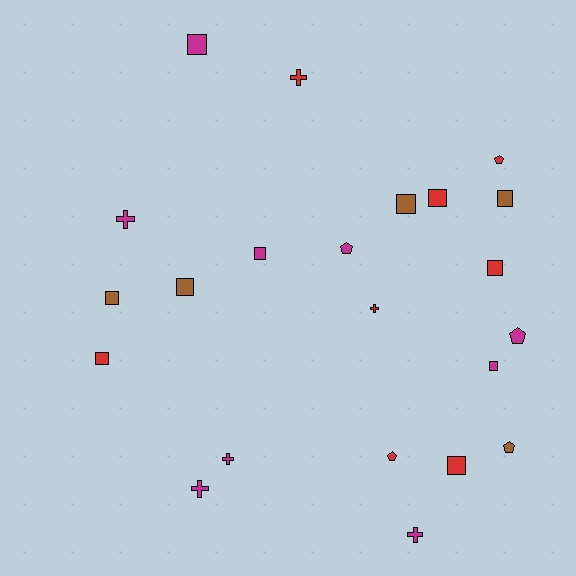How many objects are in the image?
There are 22 objects.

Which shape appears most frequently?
Square, with 11 objects.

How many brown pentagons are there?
There is 1 brown pentagon.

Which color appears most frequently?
Magenta, with 9 objects.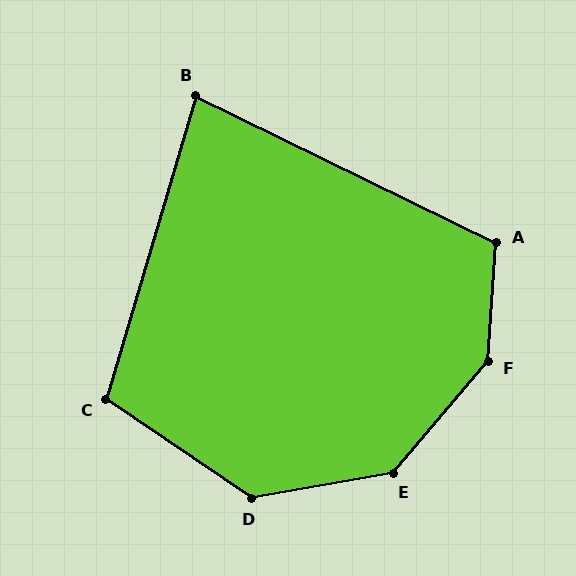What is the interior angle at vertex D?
Approximately 136 degrees (obtuse).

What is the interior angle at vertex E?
Approximately 140 degrees (obtuse).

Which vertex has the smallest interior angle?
B, at approximately 80 degrees.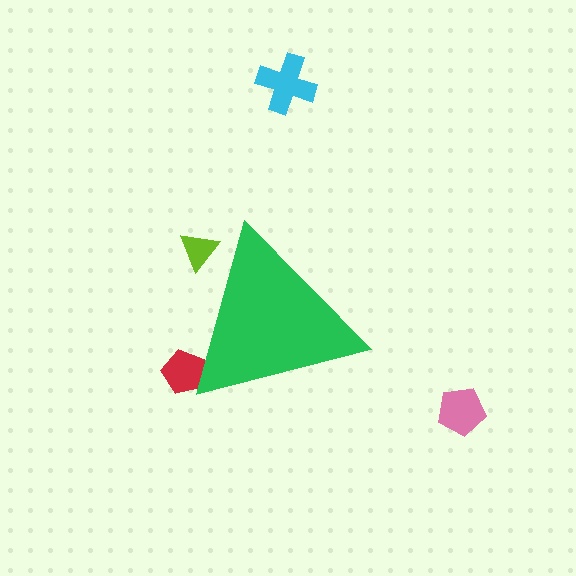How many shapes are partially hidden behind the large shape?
2 shapes are partially hidden.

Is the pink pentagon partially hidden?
No, the pink pentagon is fully visible.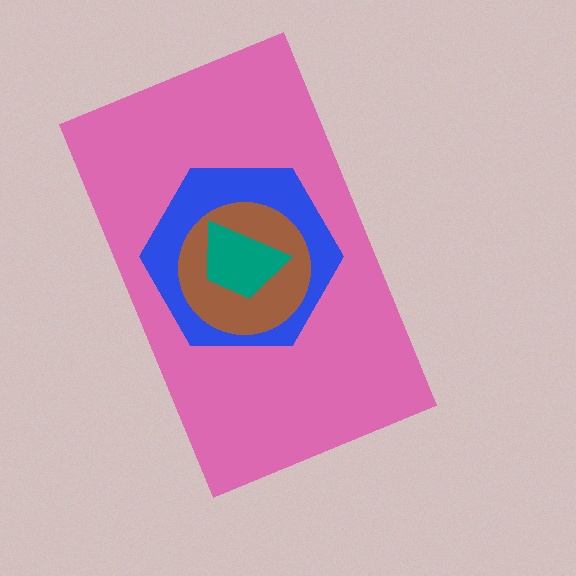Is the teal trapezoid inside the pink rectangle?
Yes.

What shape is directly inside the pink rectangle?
The blue hexagon.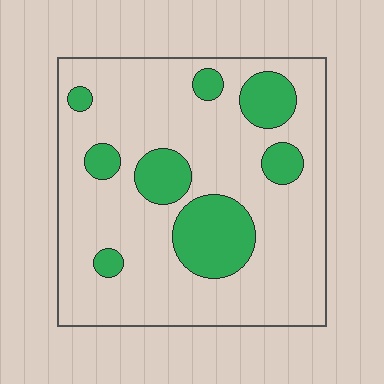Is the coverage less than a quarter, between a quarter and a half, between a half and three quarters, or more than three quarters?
Less than a quarter.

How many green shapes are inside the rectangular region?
8.